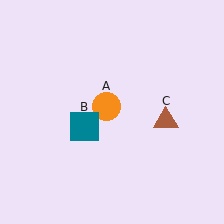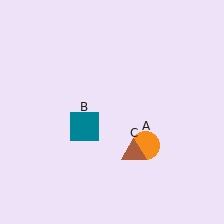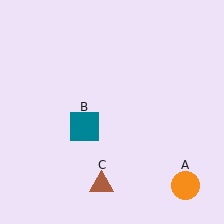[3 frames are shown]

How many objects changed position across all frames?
2 objects changed position: orange circle (object A), brown triangle (object C).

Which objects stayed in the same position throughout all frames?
Teal square (object B) remained stationary.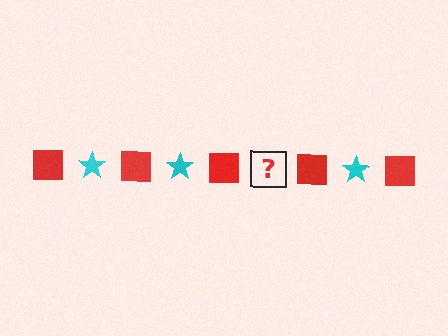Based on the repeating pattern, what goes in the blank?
The blank should be a cyan star.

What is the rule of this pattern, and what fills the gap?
The rule is that the pattern alternates between red square and cyan star. The gap should be filled with a cyan star.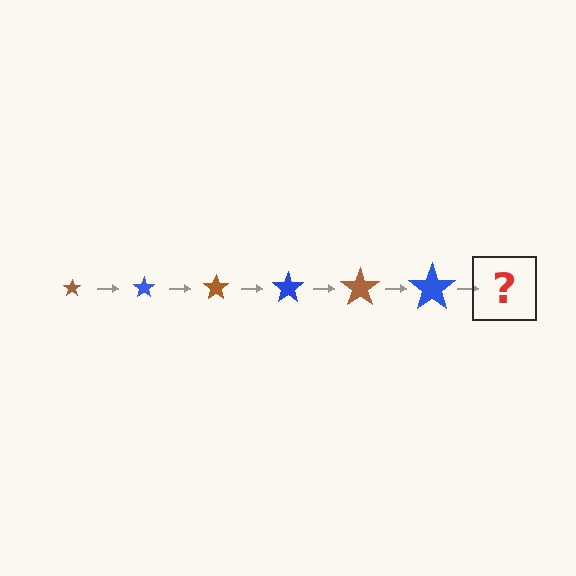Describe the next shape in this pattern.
It should be a brown star, larger than the previous one.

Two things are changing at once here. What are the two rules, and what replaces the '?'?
The two rules are that the star grows larger each step and the color cycles through brown and blue. The '?' should be a brown star, larger than the previous one.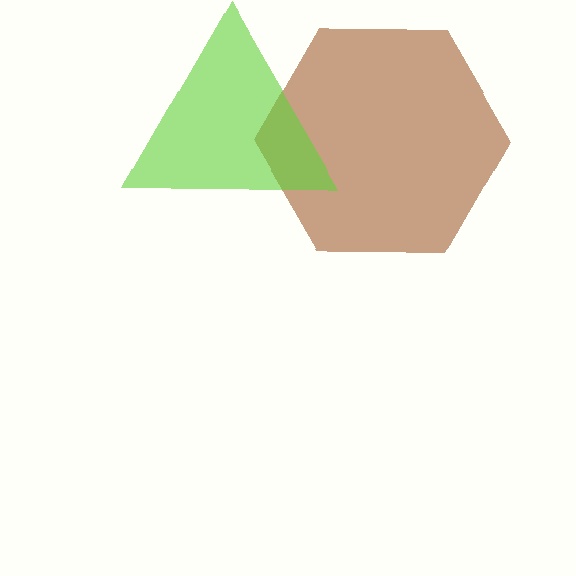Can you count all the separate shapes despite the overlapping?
Yes, there are 2 separate shapes.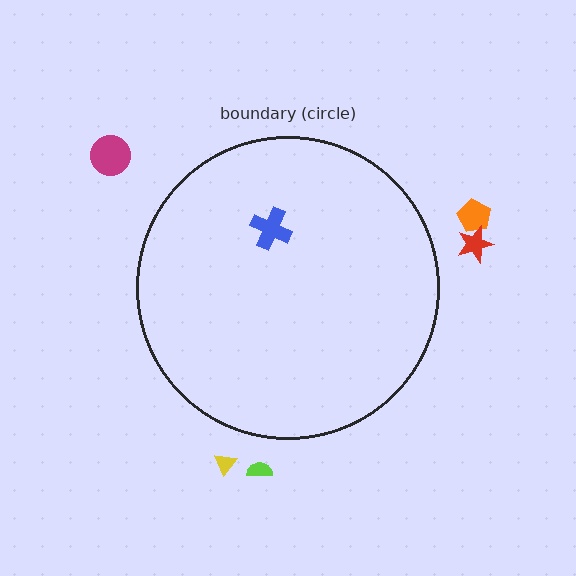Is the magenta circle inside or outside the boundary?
Outside.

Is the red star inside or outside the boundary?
Outside.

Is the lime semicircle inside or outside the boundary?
Outside.